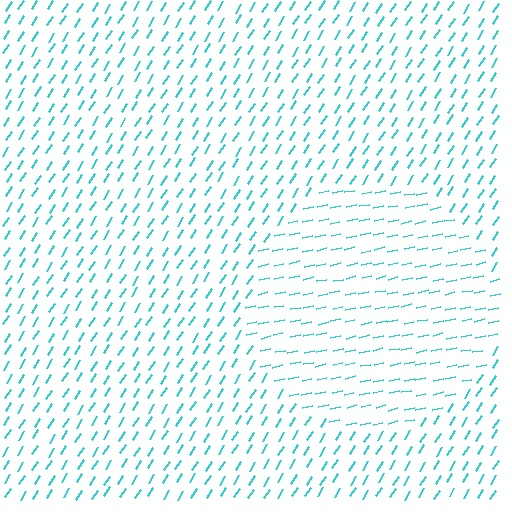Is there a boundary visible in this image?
Yes, there is a texture boundary formed by a change in line orientation.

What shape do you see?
I see a circle.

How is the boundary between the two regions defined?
The boundary is defined purely by a change in line orientation (approximately 45 degrees difference). All lines are the same color and thickness.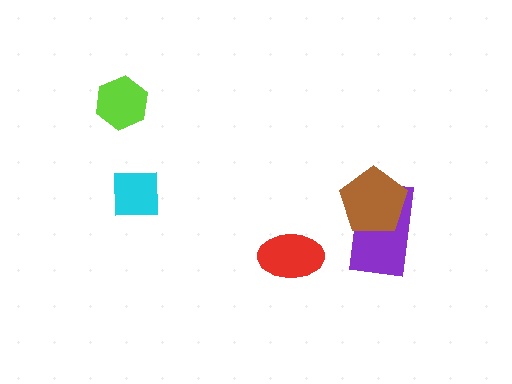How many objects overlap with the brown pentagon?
1 object overlaps with the brown pentagon.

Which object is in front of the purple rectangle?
The brown pentagon is in front of the purple rectangle.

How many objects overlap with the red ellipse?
0 objects overlap with the red ellipse.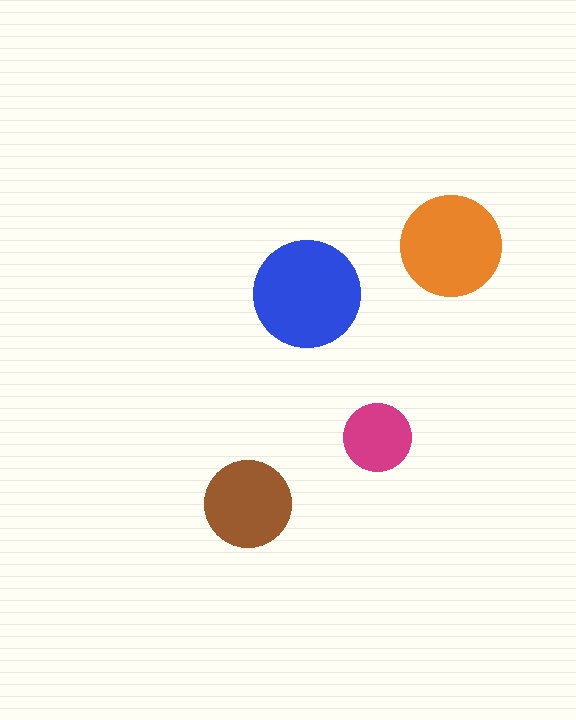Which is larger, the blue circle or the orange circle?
The blue one.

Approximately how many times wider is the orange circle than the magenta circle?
About 1.5 times wider.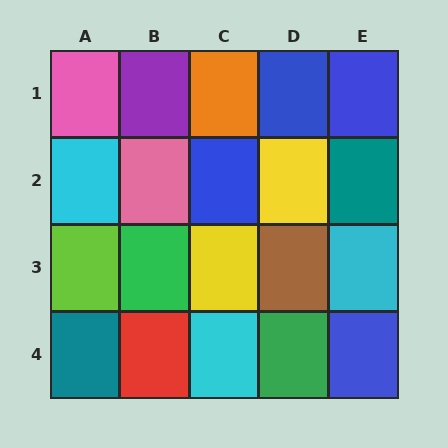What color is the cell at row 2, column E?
Teal.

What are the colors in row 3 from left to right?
Lime, green, yellow, brown, cyan.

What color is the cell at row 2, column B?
Pink.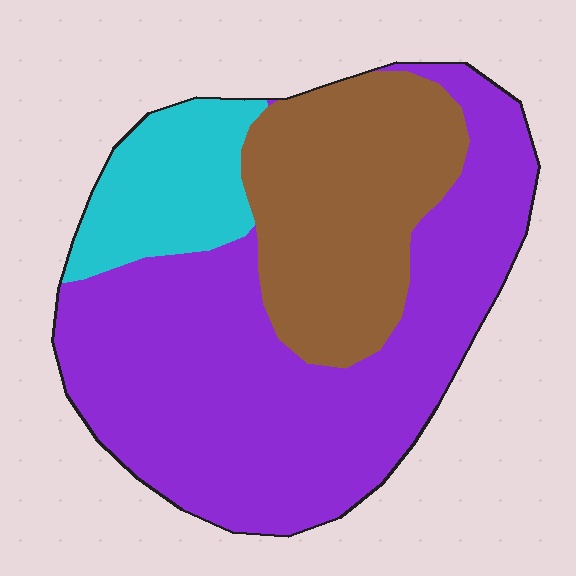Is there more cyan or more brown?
Brown.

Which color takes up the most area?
Purple, at roughly 60%.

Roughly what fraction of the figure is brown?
Brown covers roughly 30% of the figure.